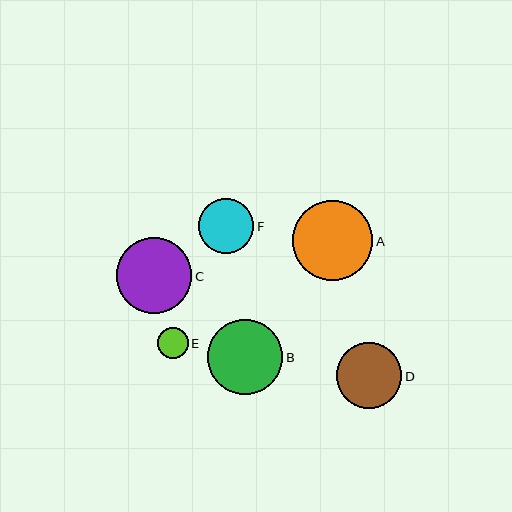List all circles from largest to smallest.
From largest to smallest: A, C, B, D, F, E.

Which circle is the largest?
Circle A is the largest with a size of approximately 81 pixels.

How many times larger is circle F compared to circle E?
Circle F is approximately 1.8 times the size of circle E.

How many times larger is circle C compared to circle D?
Circle C is approximately 1.2 times the size of circle D.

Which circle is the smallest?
Circle E is the smallest with a size of approximately 31 pixels.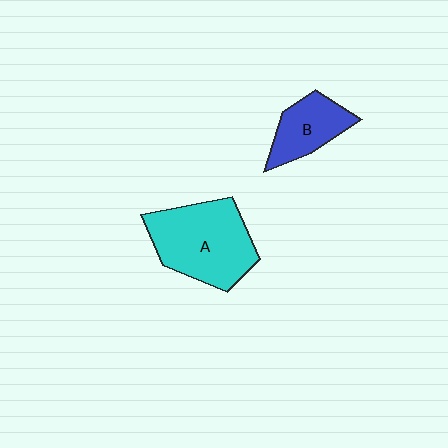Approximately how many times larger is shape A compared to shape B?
Approximately 1.9 times.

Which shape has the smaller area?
Shape B (blue).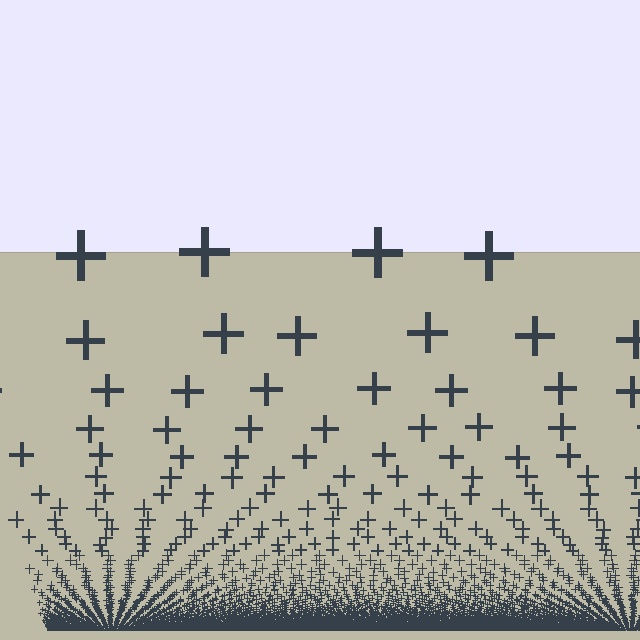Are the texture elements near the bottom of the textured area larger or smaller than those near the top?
Smaller. The gradient is inverted — elements near the bottom are smaller and denser.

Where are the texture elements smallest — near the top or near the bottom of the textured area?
Near the bottom.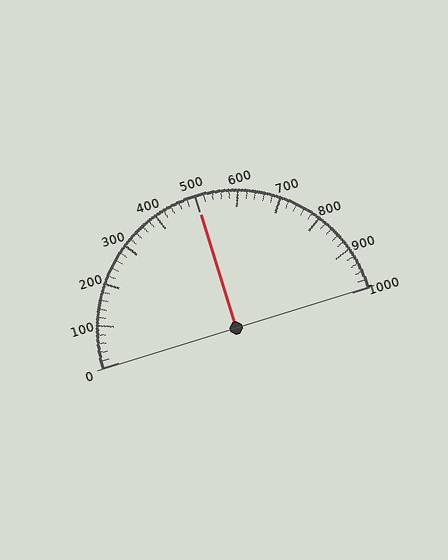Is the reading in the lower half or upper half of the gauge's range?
The reading is in the upper half of the range (0 to 1000).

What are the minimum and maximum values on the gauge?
The gauge ranges from 0 to 1000.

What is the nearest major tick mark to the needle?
The nearest major tick mark is 500.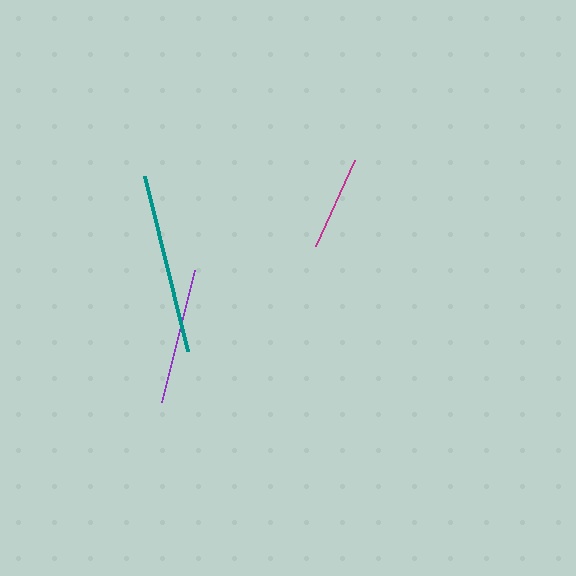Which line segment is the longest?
The teal line is the longest at approximately 180 pixels.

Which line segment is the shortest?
The magenta line is the shortest at approximately 94 pixels.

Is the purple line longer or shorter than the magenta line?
The purple line is longer than the magenta line.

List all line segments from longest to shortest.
From longest to shortest: teal, purple, magenta.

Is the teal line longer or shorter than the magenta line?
The teal line is longer than the magenta line.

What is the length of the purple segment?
The purple segment is approximately 136 pixels long.